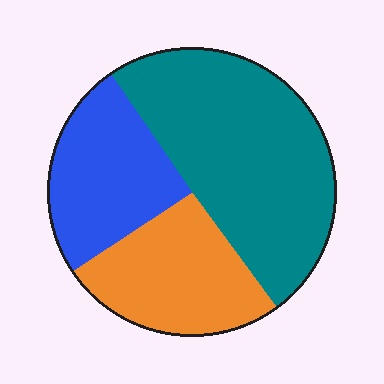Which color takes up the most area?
Teal, at roughly 50%.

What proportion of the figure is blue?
Blue takes up about one quarter (1/4) of the figure.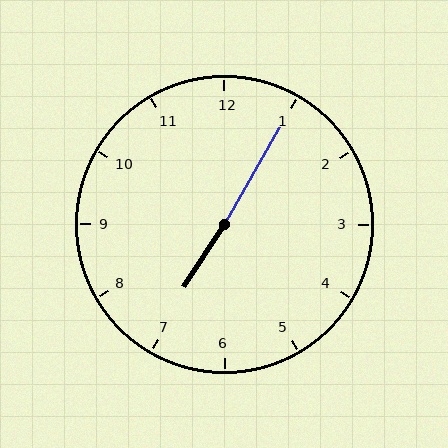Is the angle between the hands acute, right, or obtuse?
It is obtuse.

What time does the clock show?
7:05.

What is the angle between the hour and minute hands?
Approximately 178 degrees.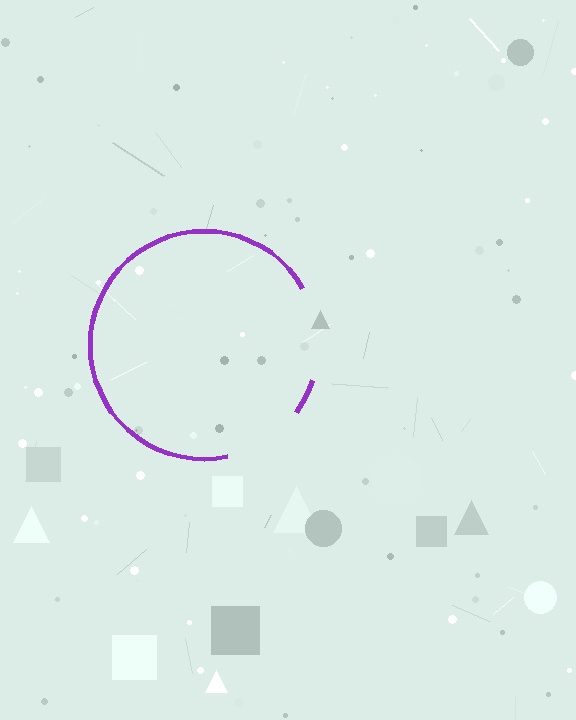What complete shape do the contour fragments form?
The contour fragments form a circle.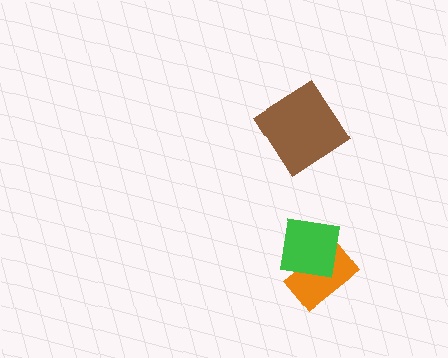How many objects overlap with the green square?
1 object overlaps with the green square.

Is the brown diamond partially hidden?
No, no other shape covers it.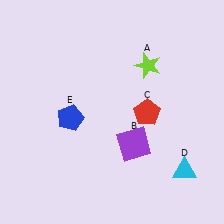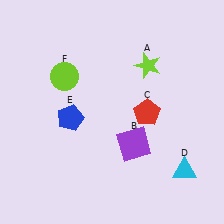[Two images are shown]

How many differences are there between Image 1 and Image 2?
There is 1 difference between the two images.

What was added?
A lime circle (F) was added in Image 2.